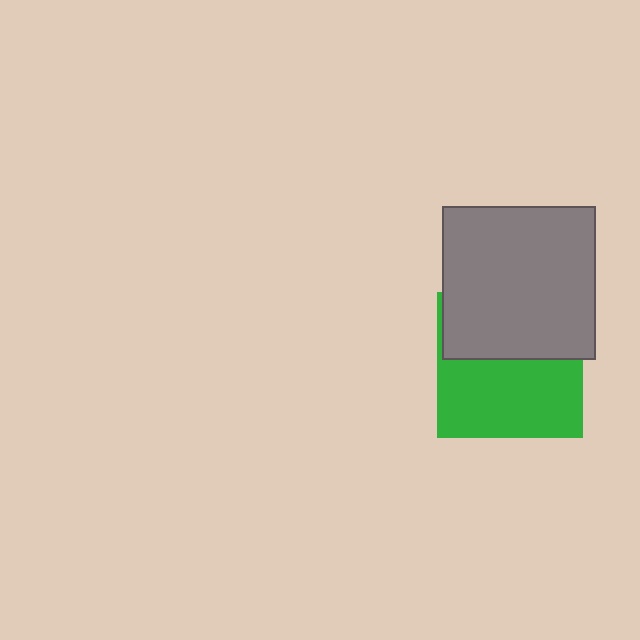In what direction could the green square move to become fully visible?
The green square could move down. That would shift it out from behind the gray square entirely.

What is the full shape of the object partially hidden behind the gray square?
The partially hidden object is a green square.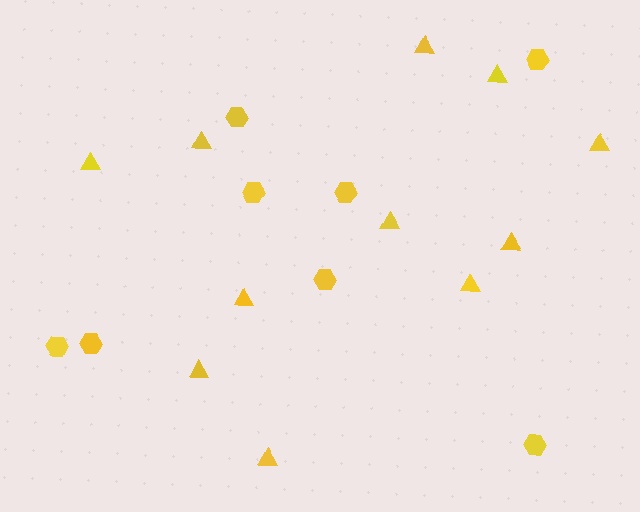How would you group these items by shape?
There are 2 groups: one group of triangles (11) and one group of hexagons (8).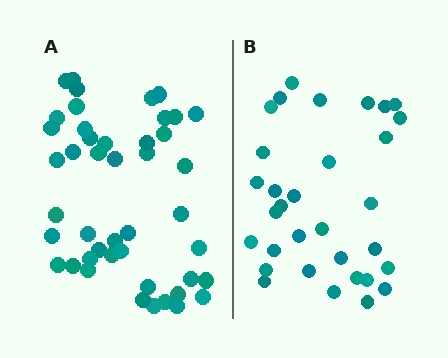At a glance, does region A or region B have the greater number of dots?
Region A (the left region) has more dots.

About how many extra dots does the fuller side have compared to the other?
Region A has approximately 15 more dots than region B.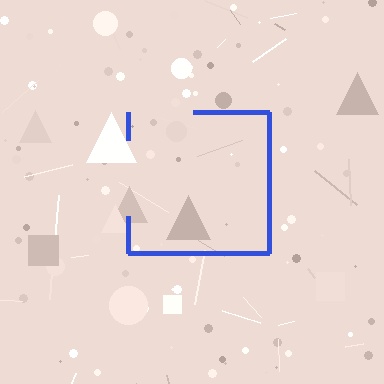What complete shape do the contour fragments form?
The contour fragments form a square.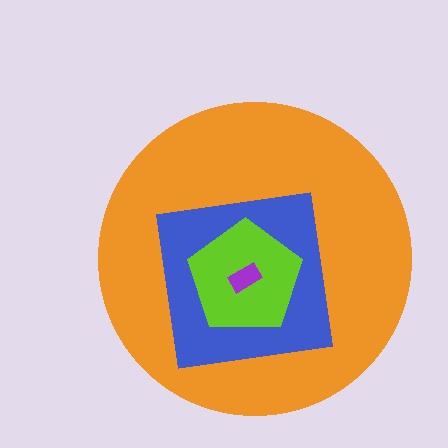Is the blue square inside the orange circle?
Yes.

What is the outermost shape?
The orange circle.